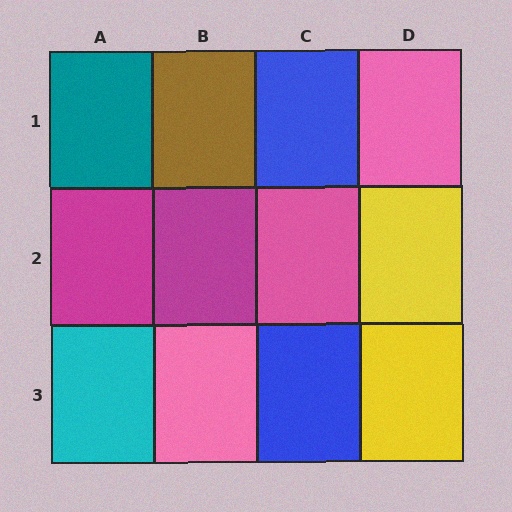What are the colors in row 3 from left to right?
Cyan, pink, blue, yellow.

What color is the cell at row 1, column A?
Teal.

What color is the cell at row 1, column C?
Blue.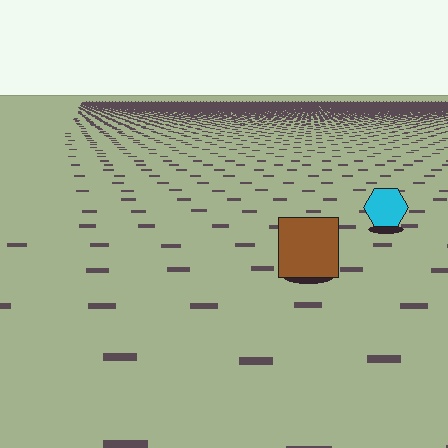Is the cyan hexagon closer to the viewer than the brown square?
No. The brown square is closer — you can tell from the texture gradient: the ground texture is coarser near it.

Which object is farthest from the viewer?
The cyan hexagon is farthest from the viewer. It appears smaller and the ground texture around it is denser.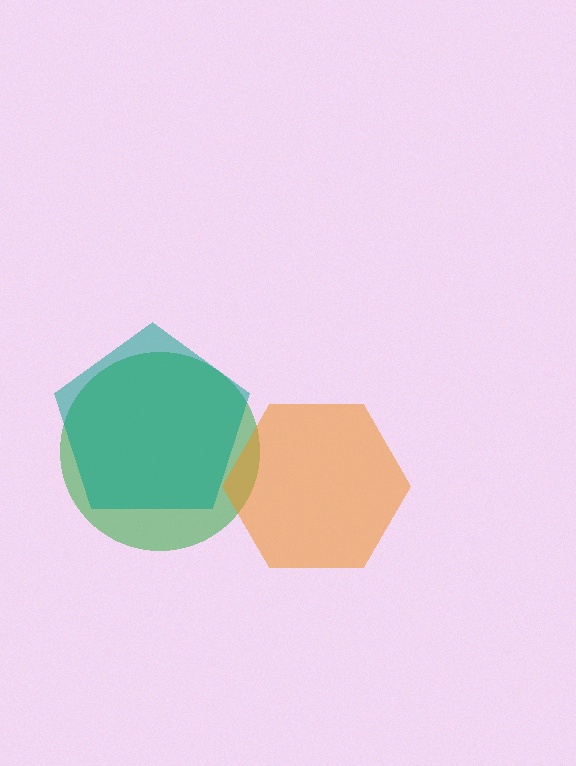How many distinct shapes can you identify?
There are 3 distinct shapes: a green circle, a teal pentagon, an orange hexagon.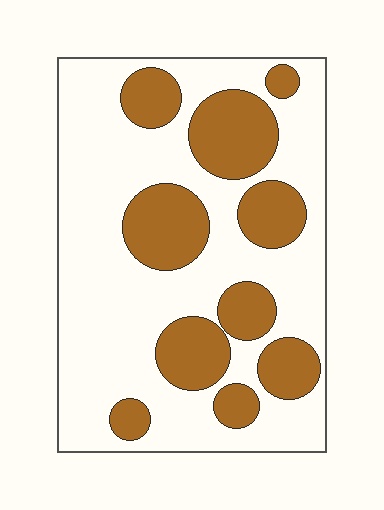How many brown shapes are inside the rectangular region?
10.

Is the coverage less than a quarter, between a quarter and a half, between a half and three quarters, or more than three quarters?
Between a quarter and a half.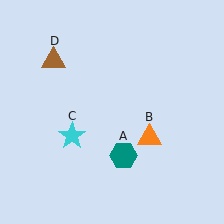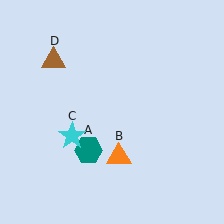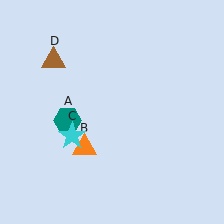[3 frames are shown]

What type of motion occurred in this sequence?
The teal hexagon (object A), orange triangle (object B) rotated clockwise around the center of the scene.